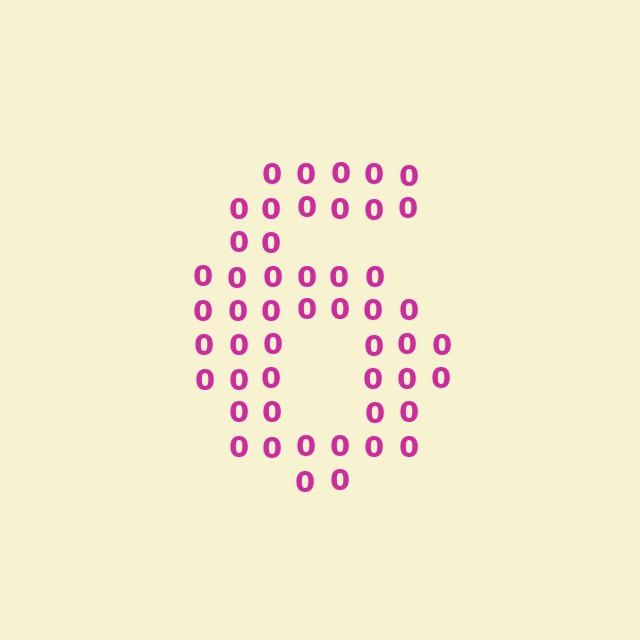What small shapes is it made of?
It is made of small digit 0's.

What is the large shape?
The large shape is the digit 6.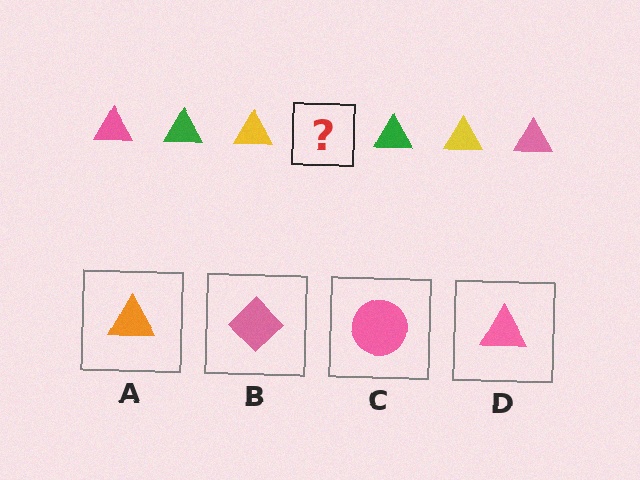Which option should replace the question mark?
Option D.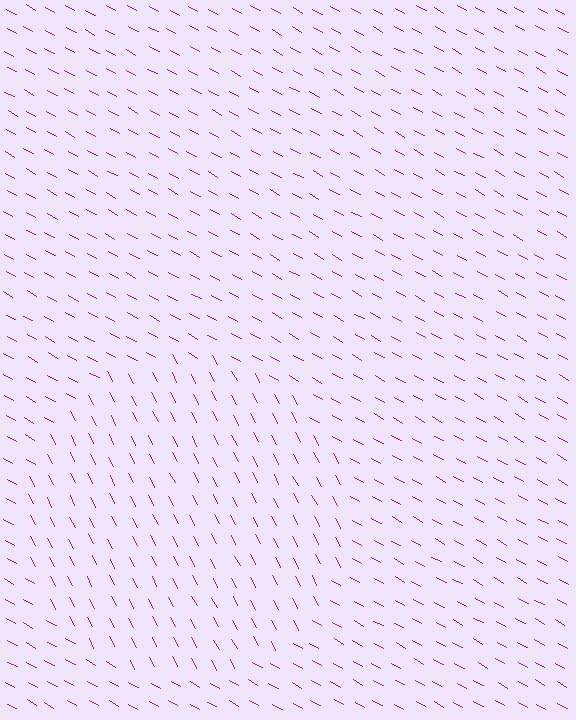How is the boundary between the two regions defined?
The boundary is defined purely by a change in line orientation (approximately 33 degrees difference). All lines are the same color and thickness.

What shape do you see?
I see a circle.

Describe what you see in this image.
The image is filled with small purple line segments. A circle region in the image has lines oriented differently from the surrounding lines, creating a visible texture boundary.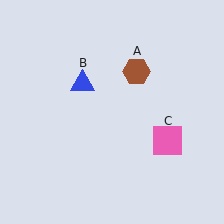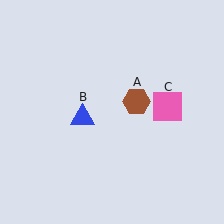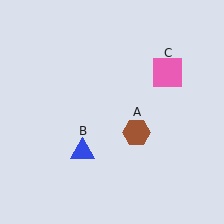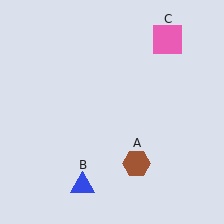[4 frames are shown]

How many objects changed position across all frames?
3 objects changed position: brown hexagon (object A), blue triangle (object B), pink square (object C).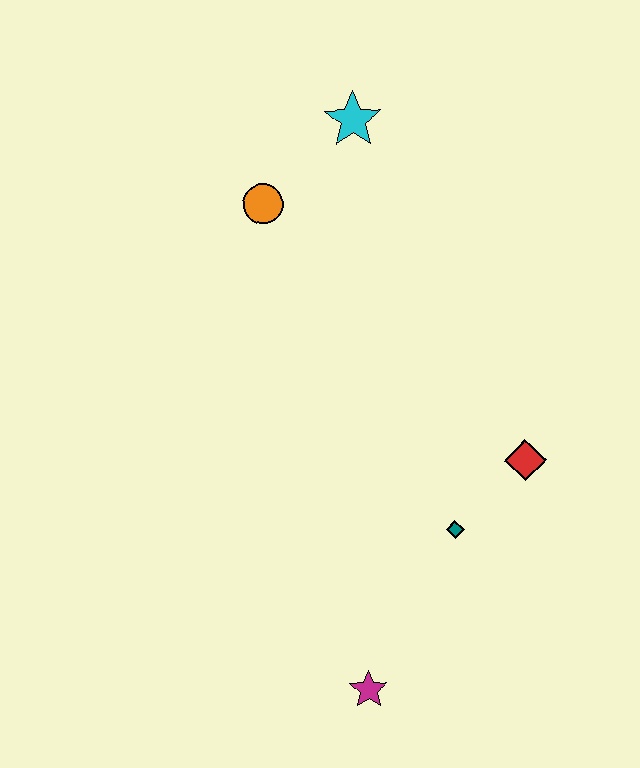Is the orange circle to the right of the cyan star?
No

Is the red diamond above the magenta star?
Yes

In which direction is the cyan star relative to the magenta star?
The cyan star is above the magenta star.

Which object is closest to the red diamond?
The teal diamond is closest to the red diamond.